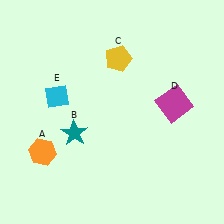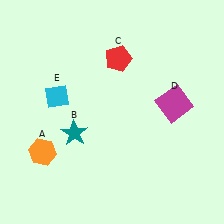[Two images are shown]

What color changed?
The pentagon (C) changed from yellow in Image 1 to red in Image 2.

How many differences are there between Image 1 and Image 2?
There is 1 difference between the two images.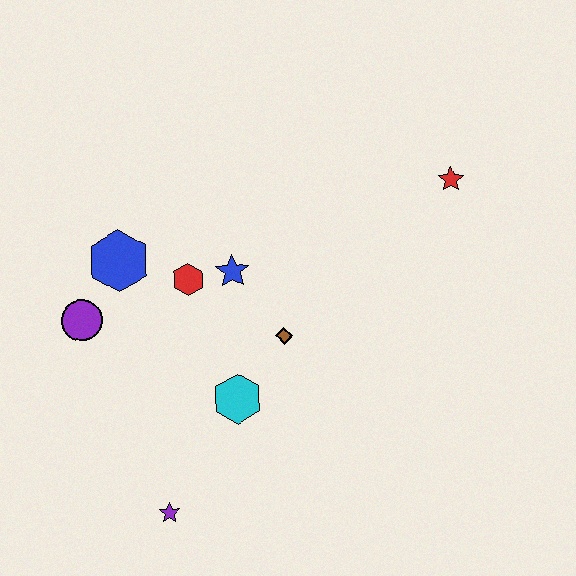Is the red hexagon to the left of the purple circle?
No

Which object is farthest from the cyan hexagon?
The red star is farthest from the cyan hexagon.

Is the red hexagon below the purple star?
No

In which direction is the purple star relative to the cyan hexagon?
The purple star is below the cyan hexagon.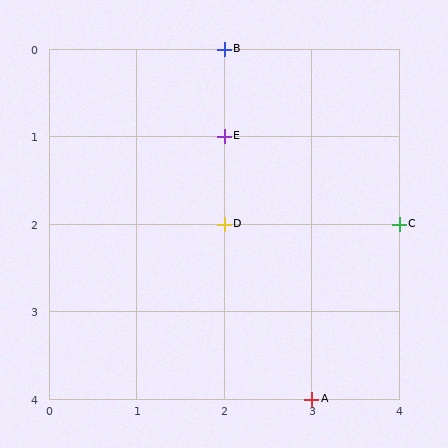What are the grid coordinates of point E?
Point E is at grid coordinates (2, 1).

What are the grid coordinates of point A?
Point A is at grid coordinates (3, 4).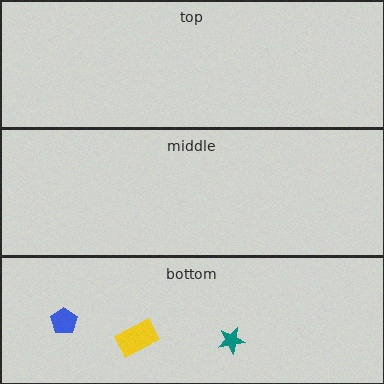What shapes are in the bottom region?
The yellow rectangle, the blue pentagon, the teal star.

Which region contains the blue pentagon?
The bottom region.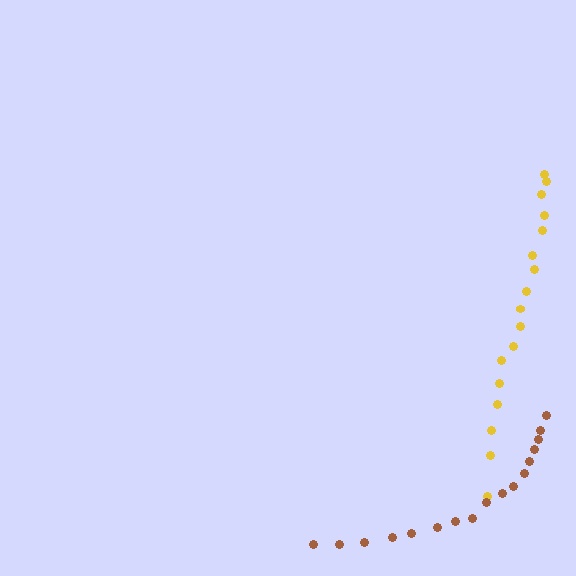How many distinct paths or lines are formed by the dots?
There are 2 distinct paths.